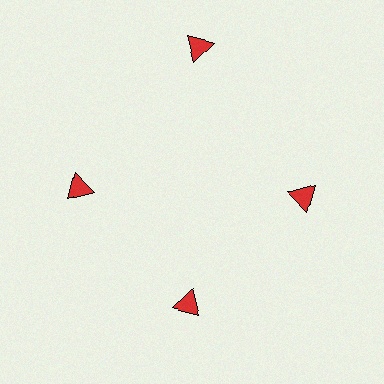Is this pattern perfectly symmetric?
No. The 4 red triangles are arranged in a ring, but one element near the 12 o'clock position is pushed outward from the center, breaking the 4-fold rotational symmetry.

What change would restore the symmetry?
The symmetry would be restored by moving it inward, back onto the ring so that all 4 triangles sit at equal angles and equal distance from the center.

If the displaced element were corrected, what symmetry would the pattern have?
It would have 4-fold rotational symmetry — the pattern would map onto itself every 90 degrees.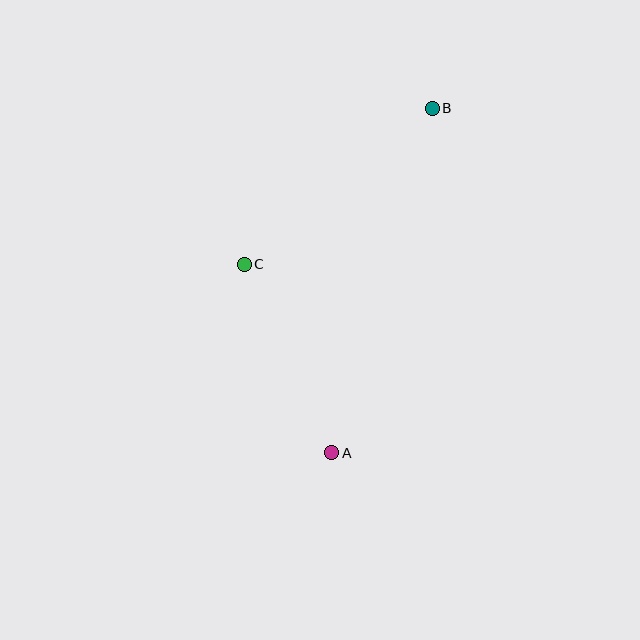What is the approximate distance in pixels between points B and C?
The distance between B and C is approximately 244 pixels.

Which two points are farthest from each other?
Points A and B are farthest from each other.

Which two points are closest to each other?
Points A and C are closest to each other.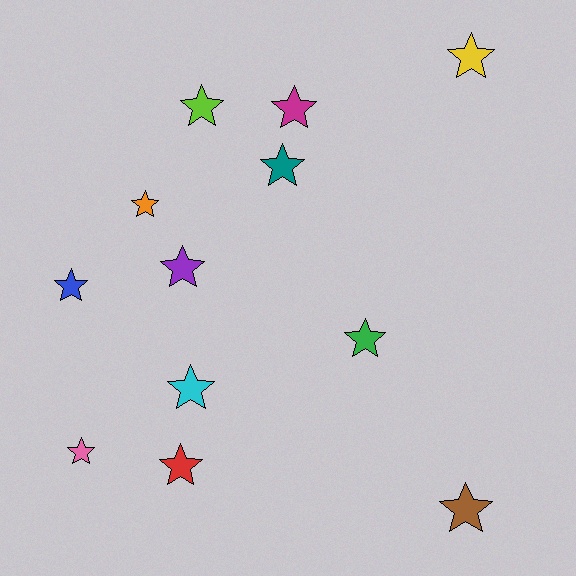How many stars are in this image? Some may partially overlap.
There are 12 stars.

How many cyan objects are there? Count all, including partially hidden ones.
There is 1 cyan object.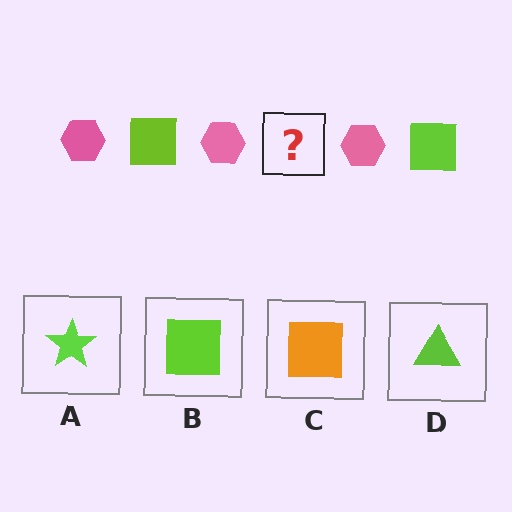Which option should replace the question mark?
Option B.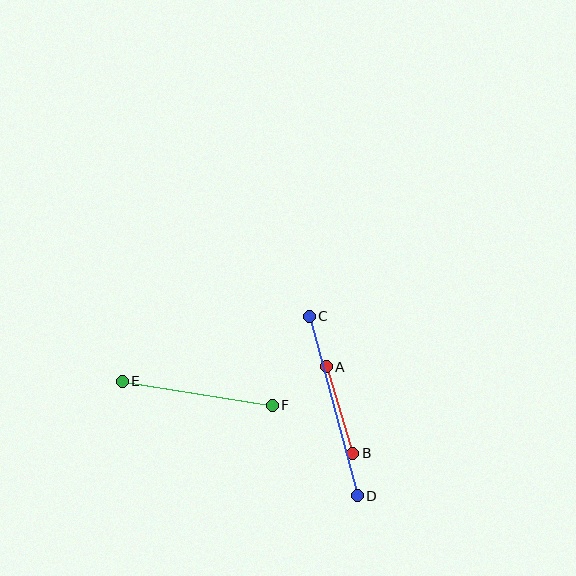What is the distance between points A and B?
The distance is approximately 91 pixels.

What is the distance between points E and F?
The distance is approximately 152 pixels.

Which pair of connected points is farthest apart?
Points C and D are farthest apart.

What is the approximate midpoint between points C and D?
The midpoint is at approximately (333, 406) pixels.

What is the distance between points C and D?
The distance is approximately 186 pixels.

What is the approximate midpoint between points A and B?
The midpoint is at approximately (339, 410) pixels.